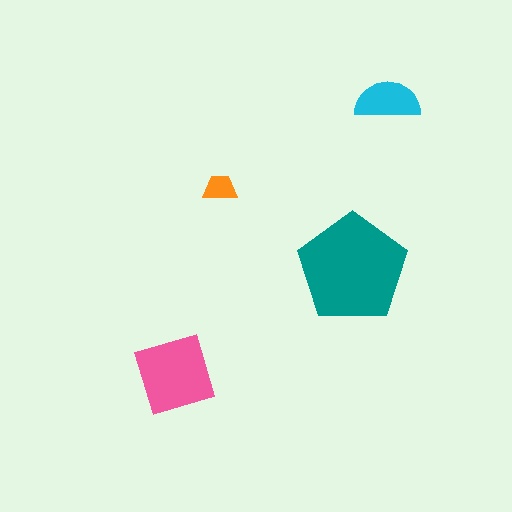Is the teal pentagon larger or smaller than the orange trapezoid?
Larger.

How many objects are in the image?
There are 4 objects in the image.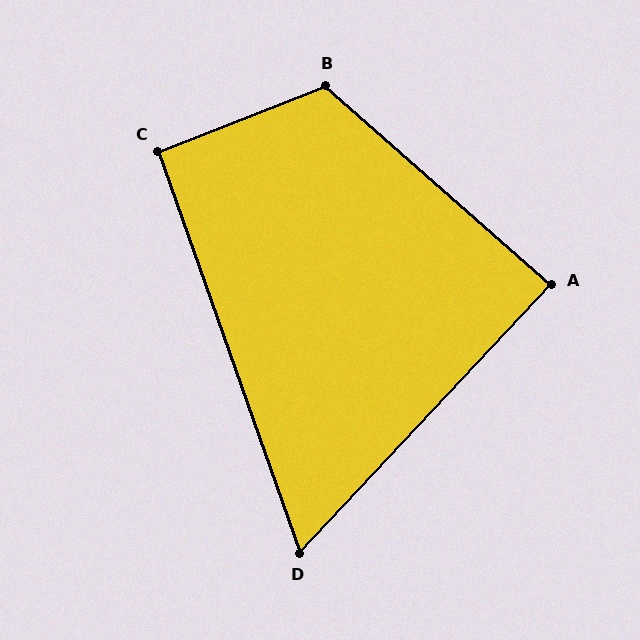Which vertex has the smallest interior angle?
D, at approximately 63 degrees.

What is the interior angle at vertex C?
Approximately 92 degrees (approximately right).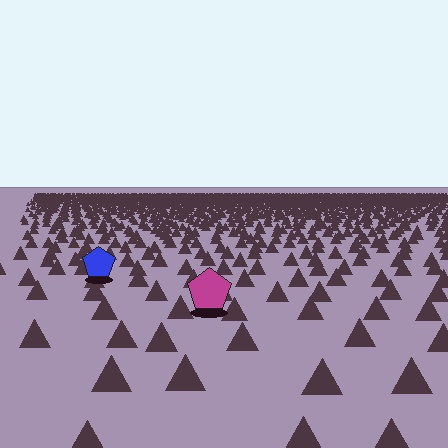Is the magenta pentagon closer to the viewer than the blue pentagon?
Yes. The magenta pentagon is closer — you can tell from the texture gradient: the ground texture is coarser near it.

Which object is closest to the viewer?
The magenta pentagon is closest. The texture marks near it are larger and more spread out.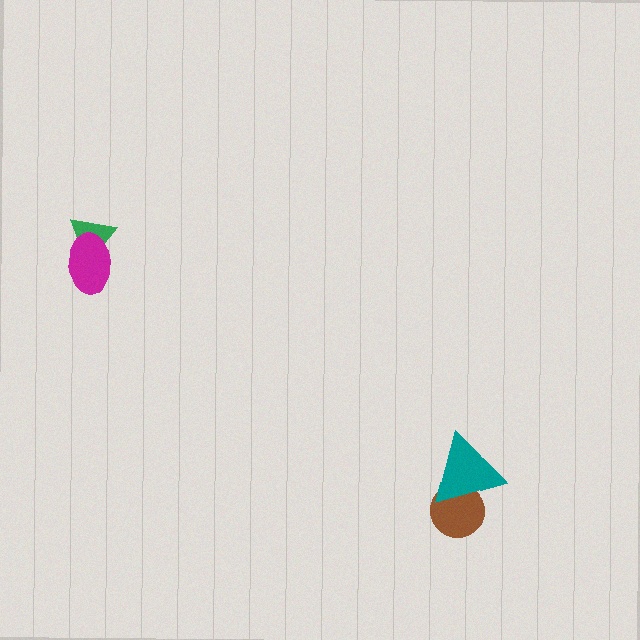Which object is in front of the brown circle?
The teal triangle is in front of the brown circle.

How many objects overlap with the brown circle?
1 object overlaps with the brown circle.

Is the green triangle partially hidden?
Yes, it is partially covered by another shape.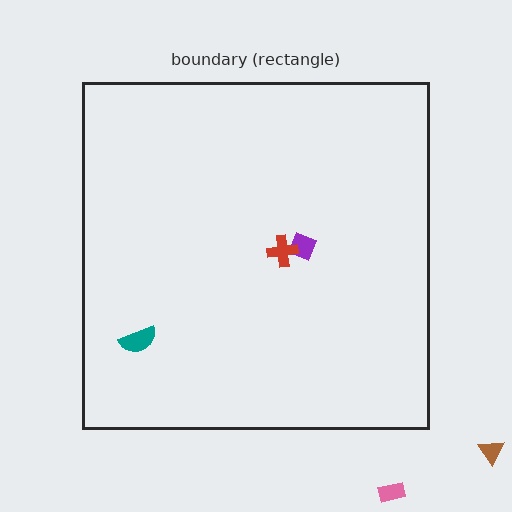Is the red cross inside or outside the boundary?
Inside.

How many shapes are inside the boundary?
3 inside, 2 outside.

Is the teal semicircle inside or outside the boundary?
Inside.